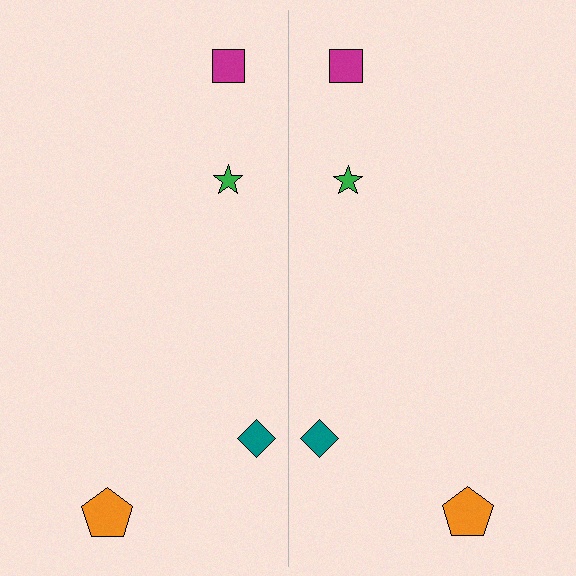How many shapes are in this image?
There are 8 shapes in this image.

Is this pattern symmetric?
Yes, this pattern has bilateral (reflection) symmetry.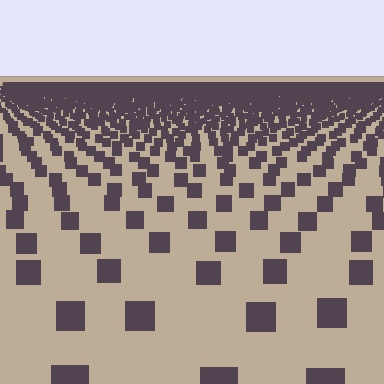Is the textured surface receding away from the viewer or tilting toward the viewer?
The surface is receding away from the viewer. Texture elements get smaller and denser toward the top.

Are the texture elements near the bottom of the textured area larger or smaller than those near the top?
Larger. Near the bottom, elements are closer to the viewer and appear at a bigger on-screen size.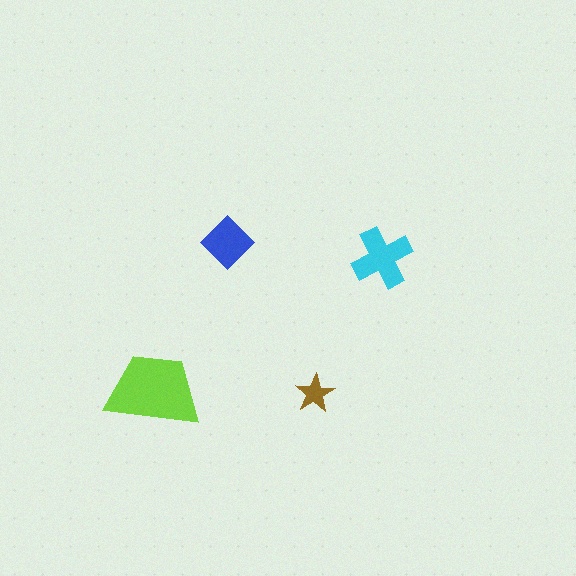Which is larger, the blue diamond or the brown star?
The blue diamond.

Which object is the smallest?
The brown star.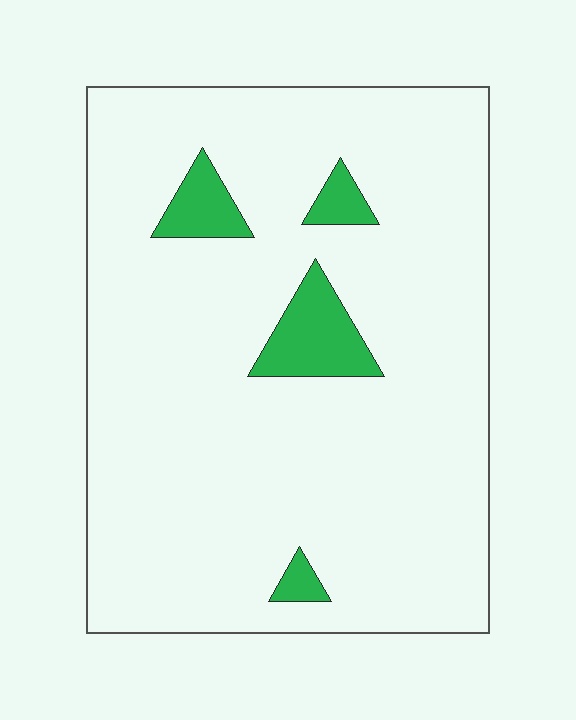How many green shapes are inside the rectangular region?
4.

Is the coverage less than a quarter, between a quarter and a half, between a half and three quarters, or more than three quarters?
Less than a quarter.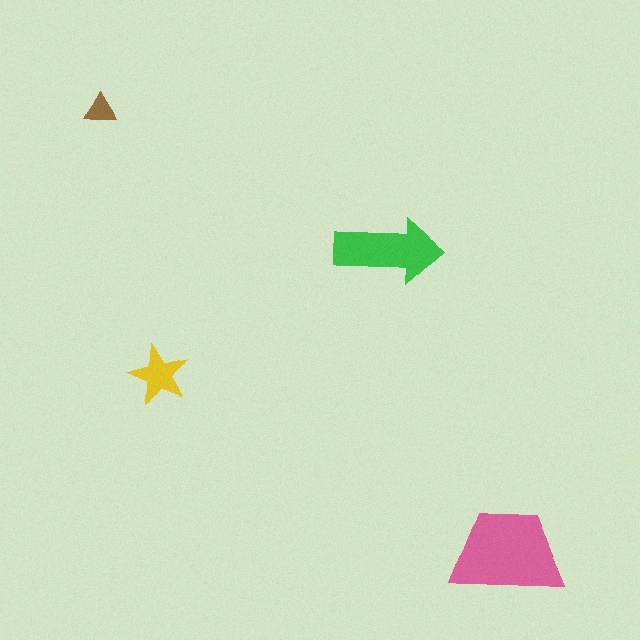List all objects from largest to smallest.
The pink trapezoid, the green arrow, the yellow star, the brown triangle.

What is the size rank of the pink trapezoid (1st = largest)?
1st.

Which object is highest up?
The brown triangle is topmost.